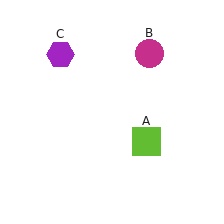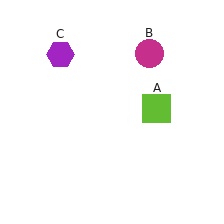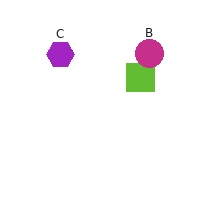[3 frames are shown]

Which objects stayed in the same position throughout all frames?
Magenta circle (object B) and purple hexagon (object C) remained stationary.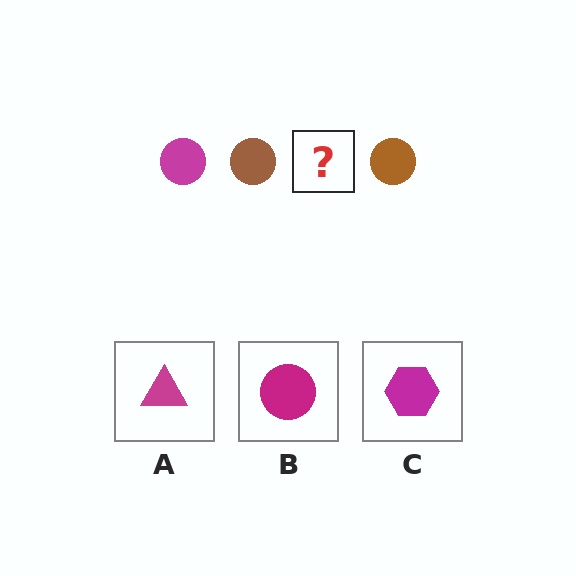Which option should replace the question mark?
Option B.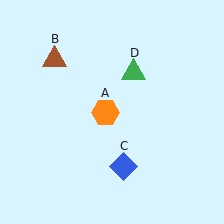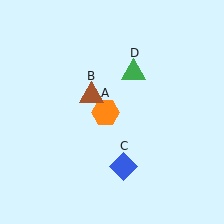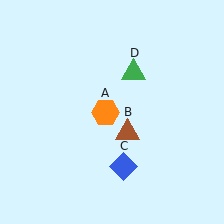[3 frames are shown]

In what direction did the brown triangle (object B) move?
The brown triangle (object B) moved down and to the right.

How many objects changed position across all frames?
1 object changed position: brown triangle (object B).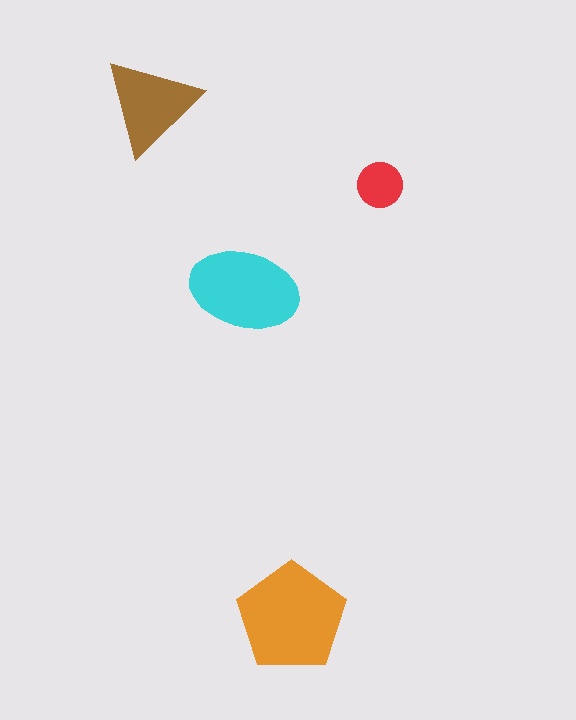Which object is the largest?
The orange pentagon.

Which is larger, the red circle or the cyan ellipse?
The cyan ellipse.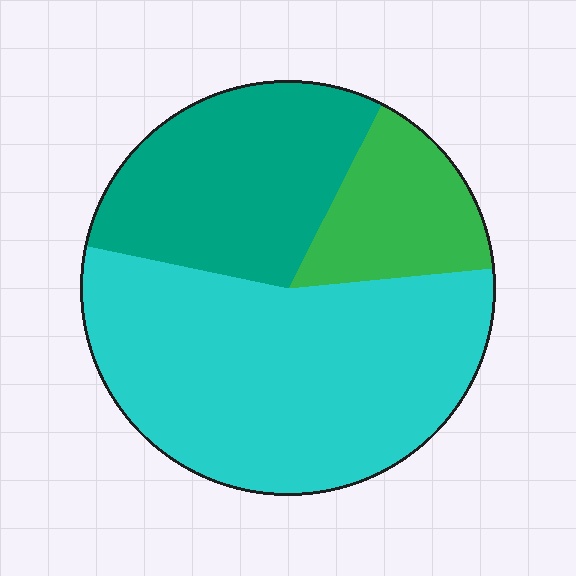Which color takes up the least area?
Green, at roughly 15%.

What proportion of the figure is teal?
Teal covers roughly 30% of the figure.